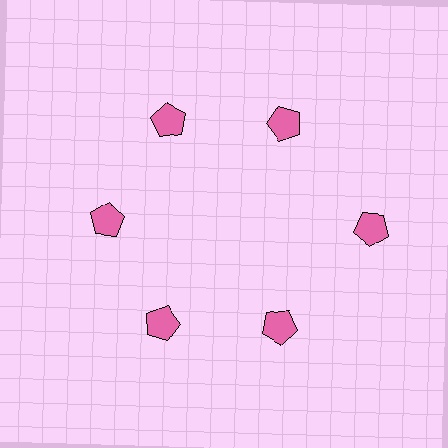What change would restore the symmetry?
The symmetry would be restored by moving it inward, back onto the ring so that all 6 pentagons sit at equal angles and equal distance from the center.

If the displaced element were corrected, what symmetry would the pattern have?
It would have 6-fold rotational symmetry — the pattern would map onto itself every 60 degrees.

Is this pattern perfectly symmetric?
No. The 6 pink pentagons are arranged in a ring, but one element near the 3 o'clock position is pushed outward from the center, breaking the 6-fold rotational symmetry.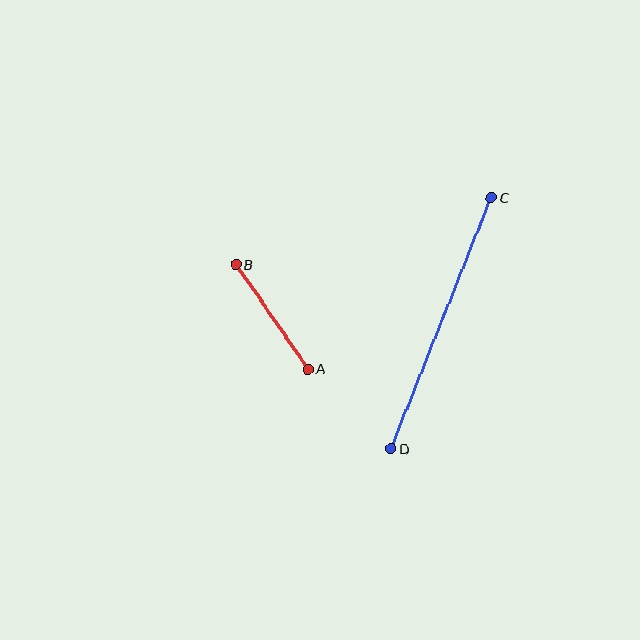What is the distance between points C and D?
The distance is approximately 271 pixels.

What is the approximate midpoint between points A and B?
The midpoint is at approximately (272, 317) pixels.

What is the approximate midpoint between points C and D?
The midpoint is at approximately (441, 323) pixels.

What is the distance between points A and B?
The distance is approximately 127 pixels.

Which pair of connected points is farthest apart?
Points C and D are farthest apart.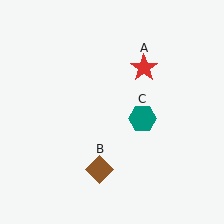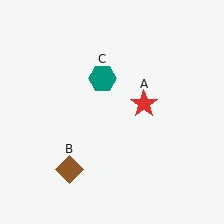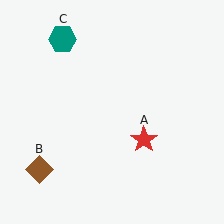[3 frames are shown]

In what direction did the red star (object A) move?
The red star (object A) moved down.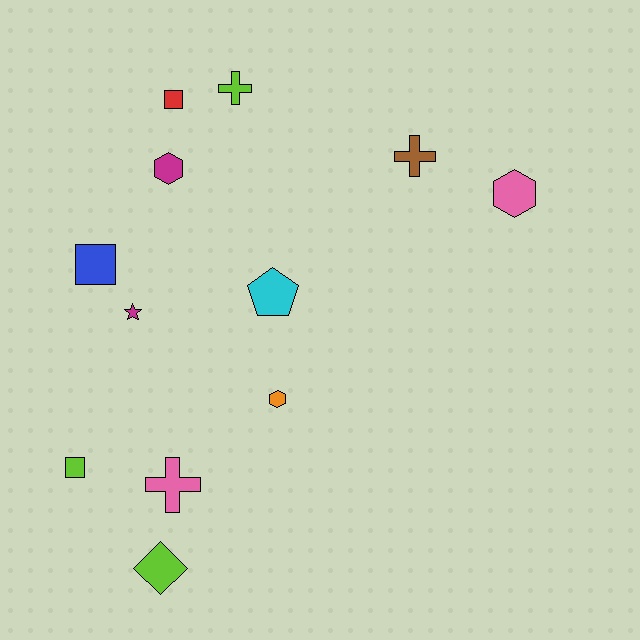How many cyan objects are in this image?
There is 1 cyan object.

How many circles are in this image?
There are no circles.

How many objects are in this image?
There are 12 objects.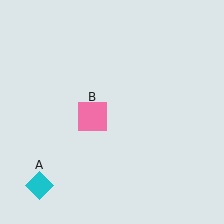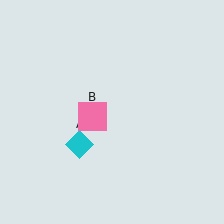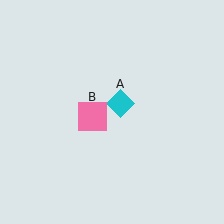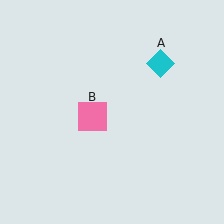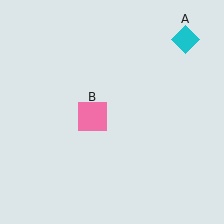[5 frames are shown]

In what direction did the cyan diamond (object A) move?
The cyan diamond (object A) moved up and to the right.